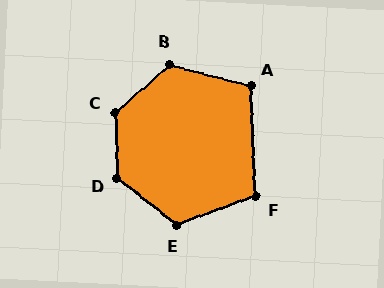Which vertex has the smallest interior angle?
F, at approximately 107 degrees.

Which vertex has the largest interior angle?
C, at approximately 131 degrees.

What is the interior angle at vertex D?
Approximately 129 degrees (obtuse).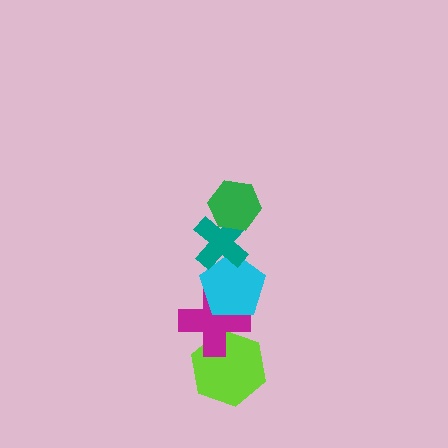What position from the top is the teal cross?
The teal cross is 2nd from the top.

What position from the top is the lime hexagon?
The lime hexagon is 5th from the top.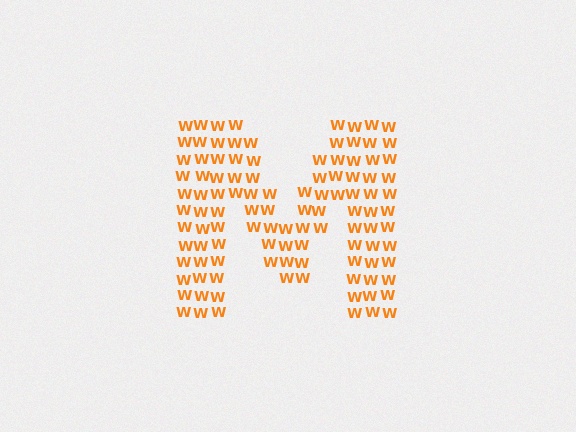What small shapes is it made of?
It is made of small letter W's.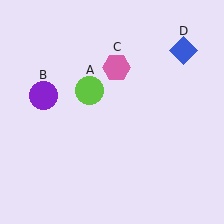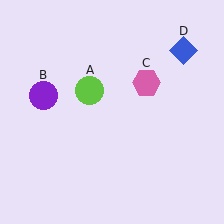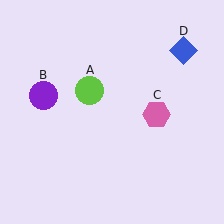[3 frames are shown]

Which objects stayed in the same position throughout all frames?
Lime circle (object A) and purple circle (object B) and blue diamond (object D) remained stationary.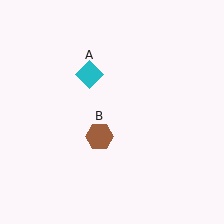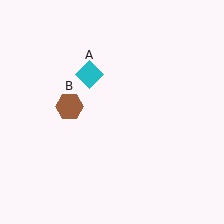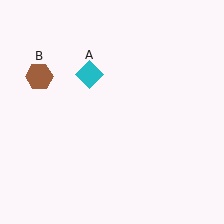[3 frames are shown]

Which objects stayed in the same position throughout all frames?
Cyan diamond (object A) remained stationary.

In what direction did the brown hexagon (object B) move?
The brown hexagon (object B) moved up and to the left.